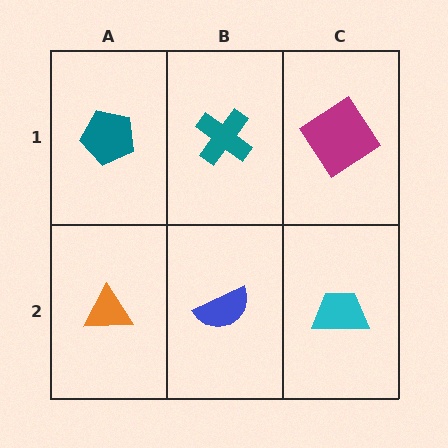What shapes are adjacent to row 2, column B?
A teal cross (row 1, column B), an orange triangle (row 2, column A), a cyan trapezoid (row 2, column C).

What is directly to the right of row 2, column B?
A cyan trapezoid.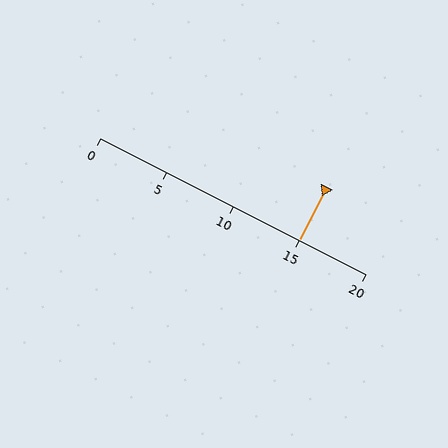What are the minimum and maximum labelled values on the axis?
The axis runs from 0 to 20.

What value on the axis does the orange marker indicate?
The marker indicates approximately 15.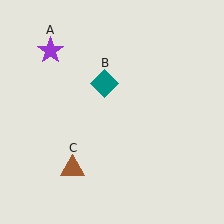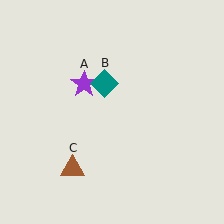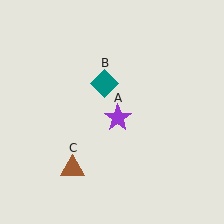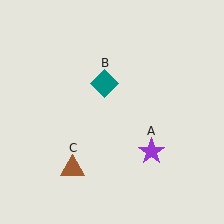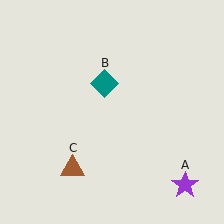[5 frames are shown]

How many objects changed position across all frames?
1 object changed position: purple star (object A).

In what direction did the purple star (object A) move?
The purple star (object A) moved down and to the right.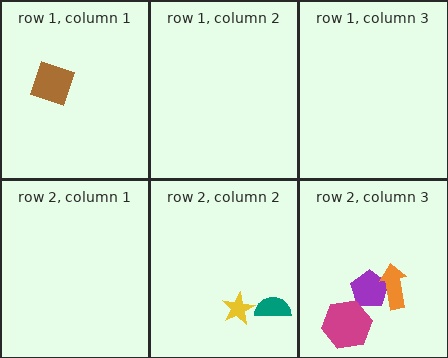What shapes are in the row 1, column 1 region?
The brown diamond.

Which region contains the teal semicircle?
The row 2, column 2 region.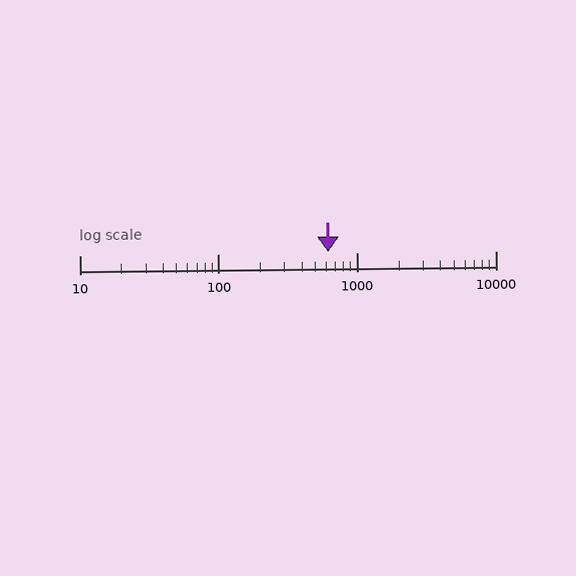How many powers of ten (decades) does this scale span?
The scale spans 3 decades, from 10 to 10000.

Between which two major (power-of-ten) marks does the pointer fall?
The pointer is between 100 and 1000.